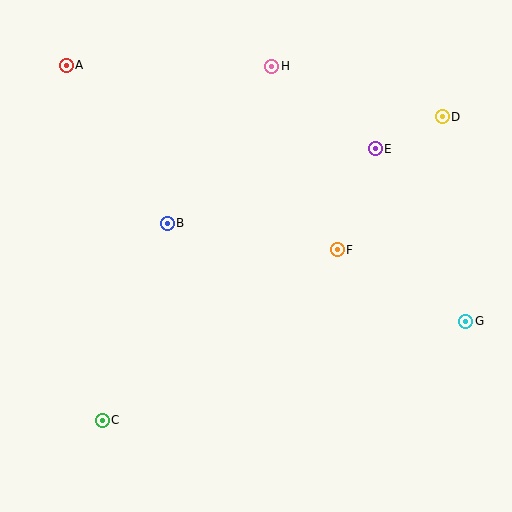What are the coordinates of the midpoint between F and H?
The midpoint between F and H is at (304, 158).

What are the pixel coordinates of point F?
Point F is at (337, 250).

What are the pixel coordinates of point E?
Point E is at (375, 149).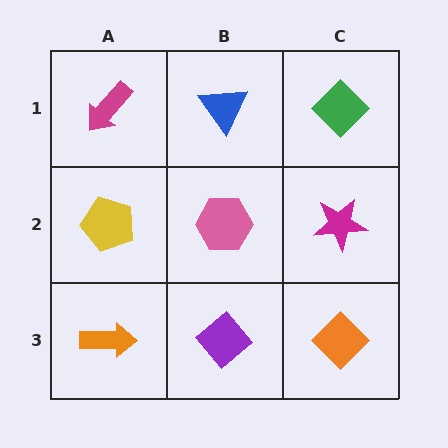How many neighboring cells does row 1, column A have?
2.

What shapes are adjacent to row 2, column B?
A blue triangle (row 1, column B), a purple diamond (row 3, column B), a yellow pentagon (row 2, column A), a magenta star (row 2, column C).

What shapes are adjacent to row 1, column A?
A yellow pentagon (row 2, column A), a blue triangle (row 1, column B).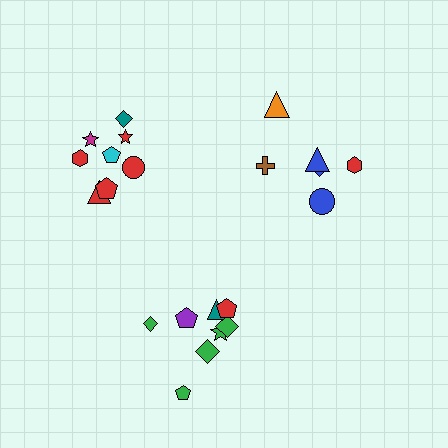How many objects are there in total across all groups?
There are 22 objects.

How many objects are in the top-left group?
There are 8 objects.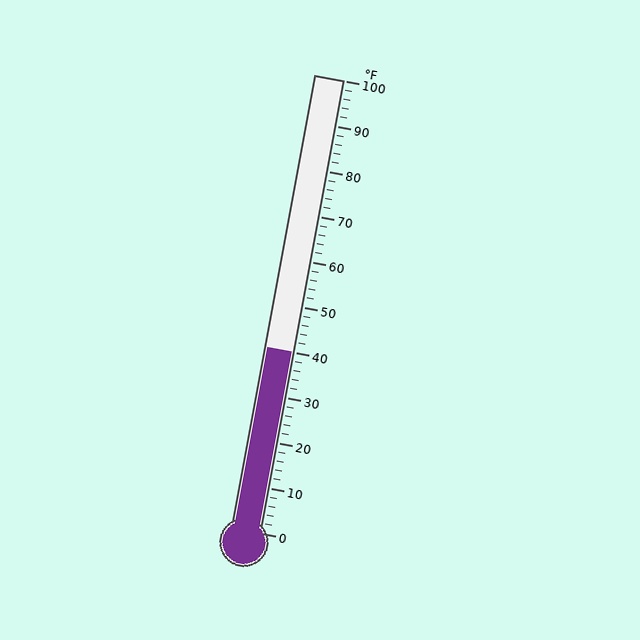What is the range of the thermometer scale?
The thermometer scale ranges from 0°F to 100°F.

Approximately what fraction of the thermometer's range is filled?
The thermometer is filled to approximately 40% of its range.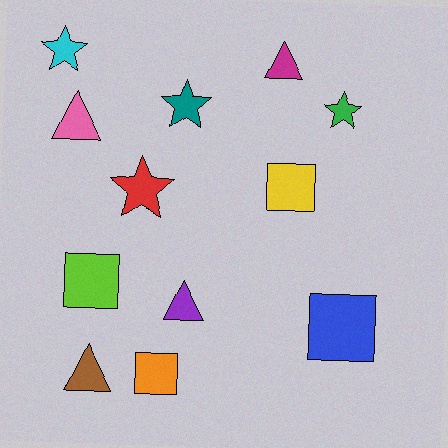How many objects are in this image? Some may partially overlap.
There are 12 objects.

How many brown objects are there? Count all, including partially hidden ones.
There is 1 brown object.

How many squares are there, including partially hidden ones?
There are 4 squares.